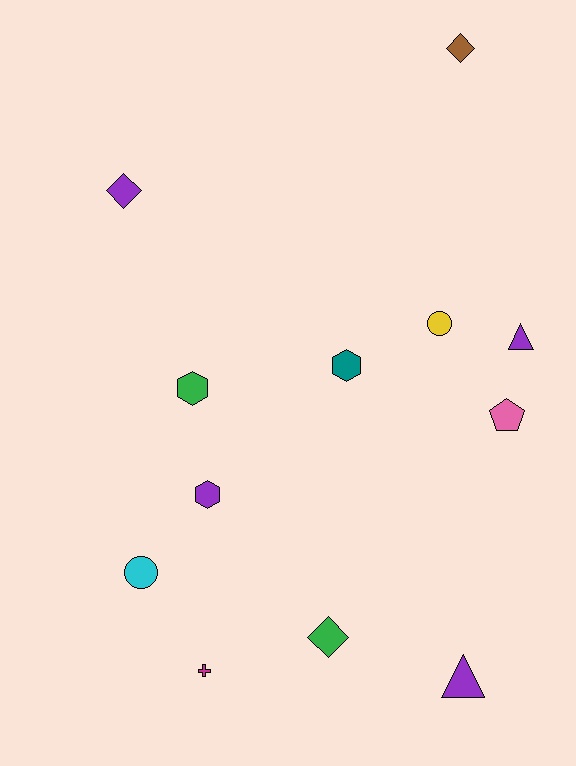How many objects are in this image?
There are 12 objects.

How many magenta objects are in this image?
There is 1 magenta object.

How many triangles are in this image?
There are 2 triangles.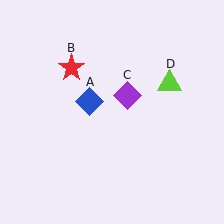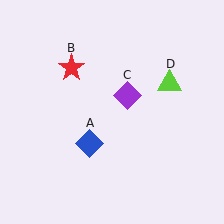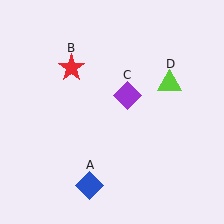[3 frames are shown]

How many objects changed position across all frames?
1 object changed position: blue diamond (object A).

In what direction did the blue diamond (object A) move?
The blue diamond (object A) moved down.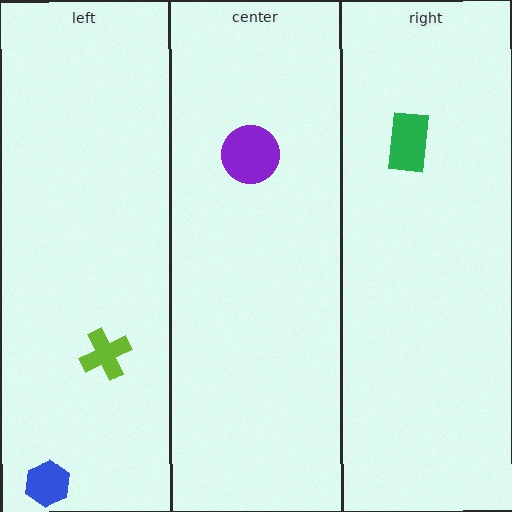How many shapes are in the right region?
1.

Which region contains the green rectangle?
The right region.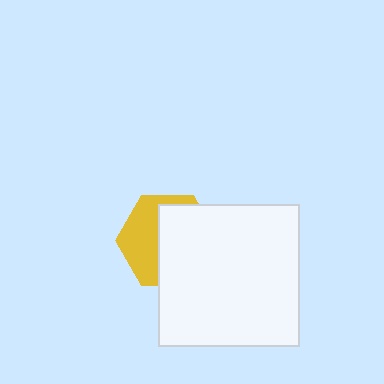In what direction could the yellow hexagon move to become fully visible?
The yellow hexagon could move left. That would shift it out from behind the white square entirely.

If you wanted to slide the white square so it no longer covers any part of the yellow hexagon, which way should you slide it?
Slide it right — that is the most direct way to separate the two shapes.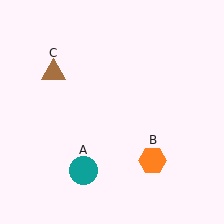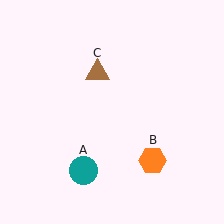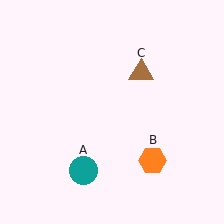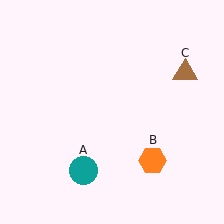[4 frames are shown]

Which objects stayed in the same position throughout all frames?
Teal circle (object A) and orange hexagon (object B) remained stationary.